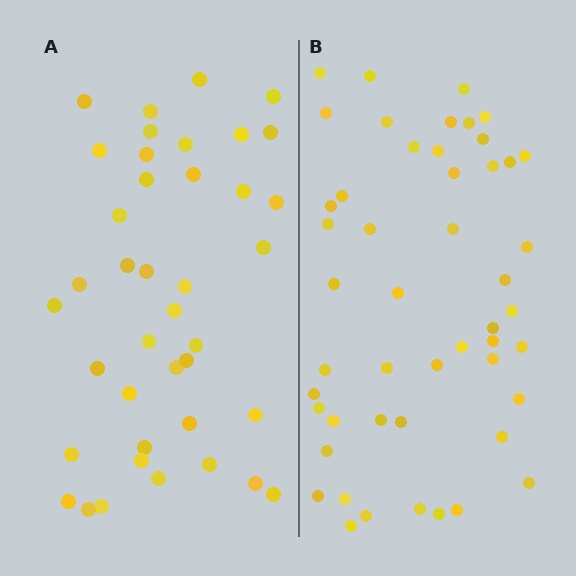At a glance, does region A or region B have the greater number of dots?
Region B (the right region) has more dots.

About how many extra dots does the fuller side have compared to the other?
Region B has roughly 8 or so more dots than region A.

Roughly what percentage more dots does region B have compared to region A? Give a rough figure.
About 20% more.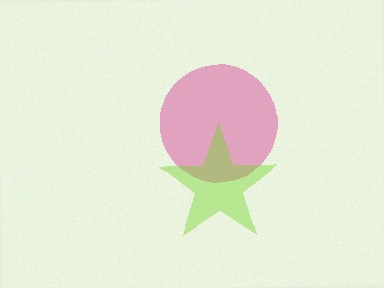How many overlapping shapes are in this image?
There are 2 overlapping shapes in the image.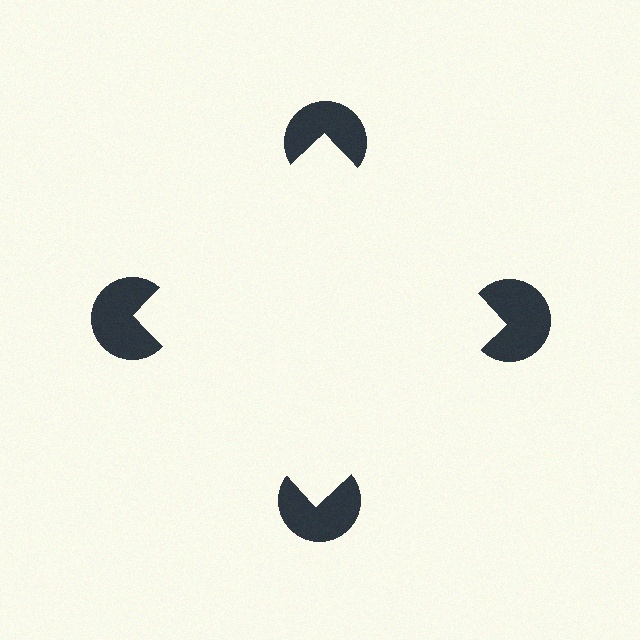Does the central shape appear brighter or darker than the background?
It typically appears slightly brighter than the background, even though no actual brightness change is drawn.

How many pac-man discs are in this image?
There are 4 — one at each vertex of the illusory square.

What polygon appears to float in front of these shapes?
An illusory square — its edges are inferred from the aligned wedge cuts in the pac-man discs, not physically drawn.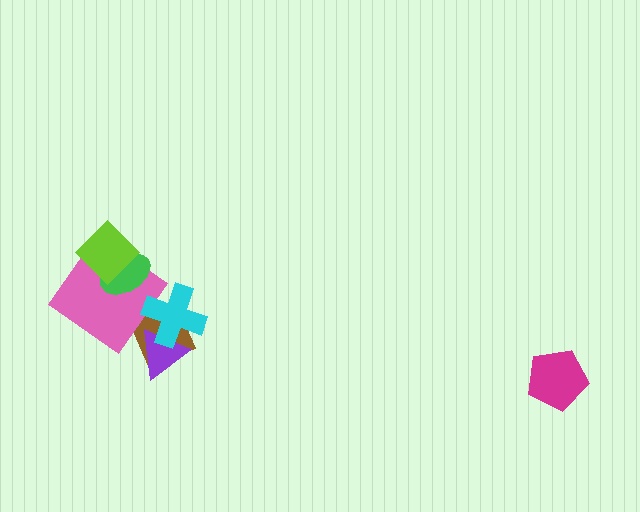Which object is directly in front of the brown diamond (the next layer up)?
The purple triangle is directly in front of the brown diamond.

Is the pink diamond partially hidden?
Yes, it is partially covered by another shape.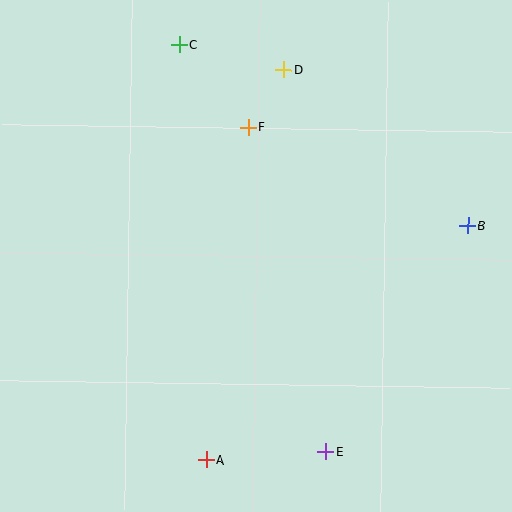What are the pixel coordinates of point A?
Point A is at (206, 460).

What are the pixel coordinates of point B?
Point B is at (468, 226).